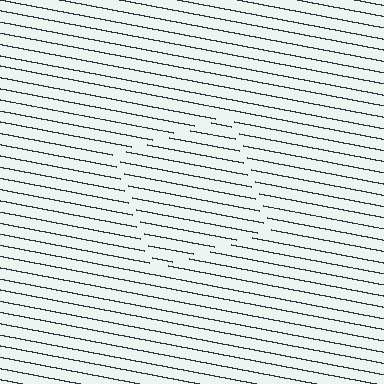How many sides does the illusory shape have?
4 sides — the line-ends trace a square.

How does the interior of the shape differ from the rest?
The interior of the shape contains the same grating, shifted by half a period — the contour is defined by the phase discontinuity where line-ends from the inner and outer gratings abut.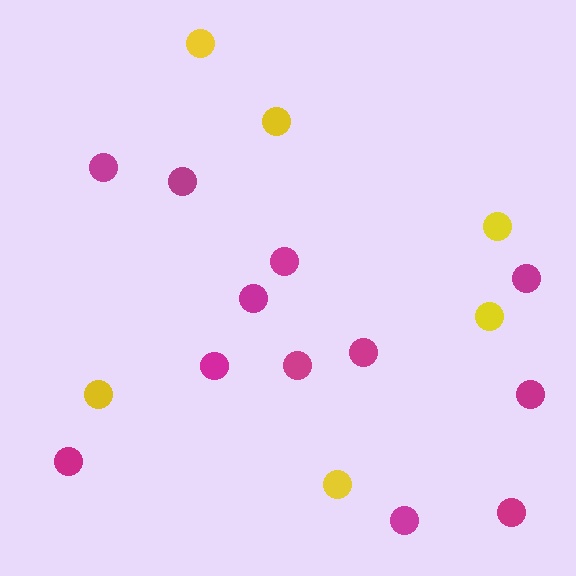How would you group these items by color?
There are 2 groups: one group of yellow circles (6) and one group of magenta circles (12).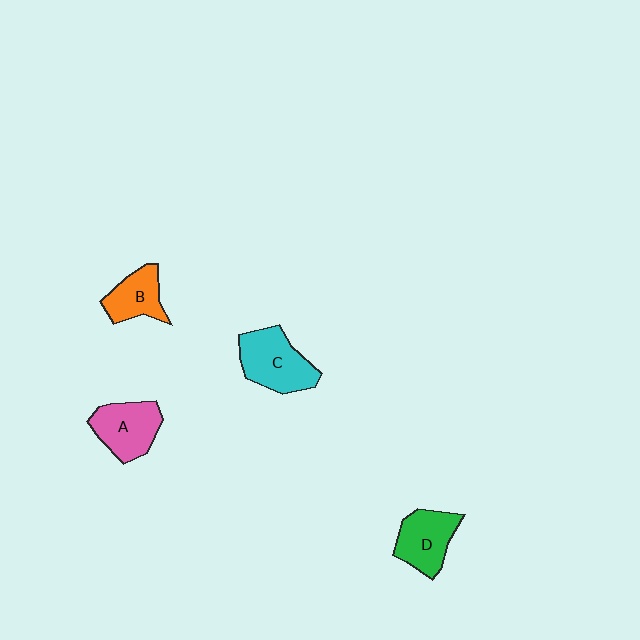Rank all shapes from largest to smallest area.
From largest to smallest: C (cyan), A (pink), D (green), B (orange).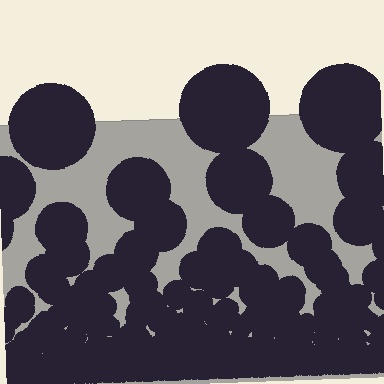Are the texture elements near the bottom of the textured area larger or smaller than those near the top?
Smaller. The gradient is inverted — elements near the bottom are smaller and denser.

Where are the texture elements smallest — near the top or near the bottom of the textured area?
Near the bottom.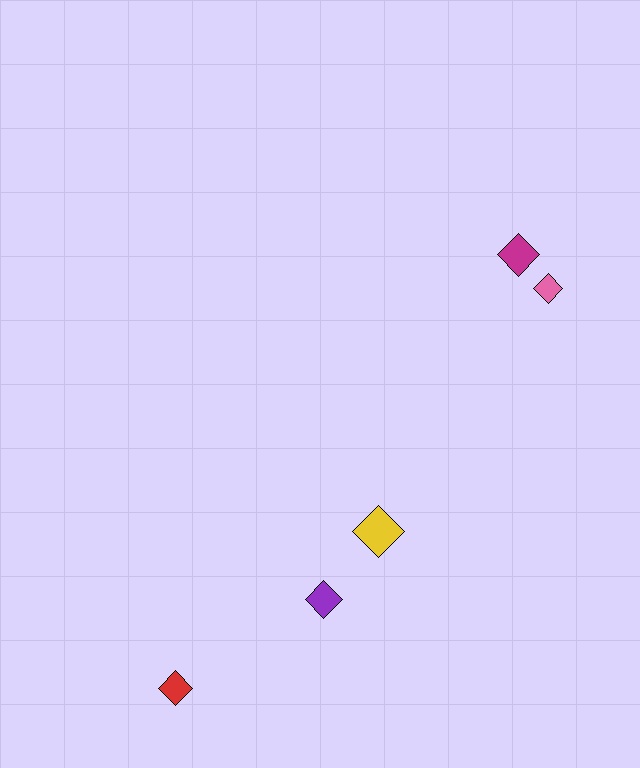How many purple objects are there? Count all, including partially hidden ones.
There is 1 purple object.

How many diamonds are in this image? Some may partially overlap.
There are 5 diamonds.